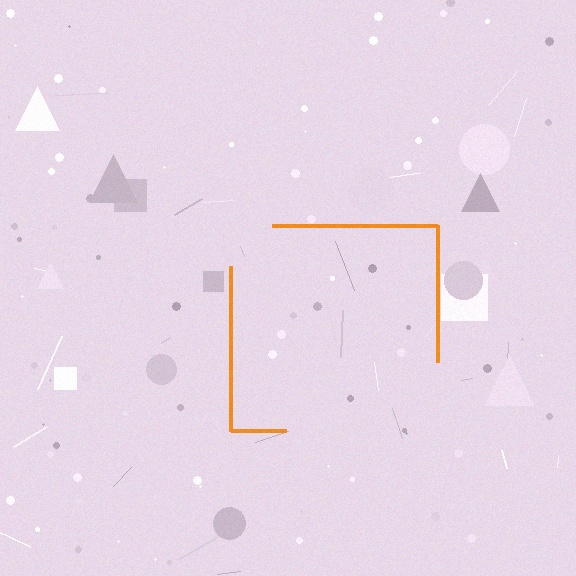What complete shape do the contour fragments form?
The contour fragments form a square.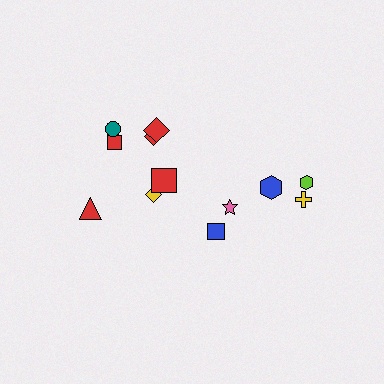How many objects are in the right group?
There are 5 objects.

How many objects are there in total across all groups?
There are 12 objects.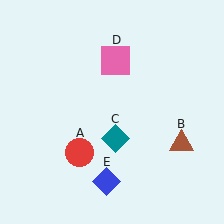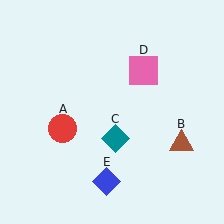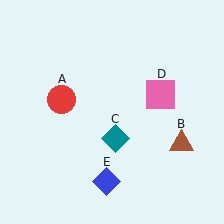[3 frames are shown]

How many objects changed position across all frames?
2 objects changed position: red circle (object A), pink square (object D).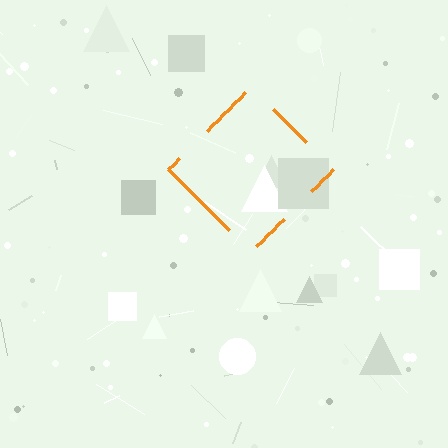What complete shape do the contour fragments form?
The contour fragments form a diamond.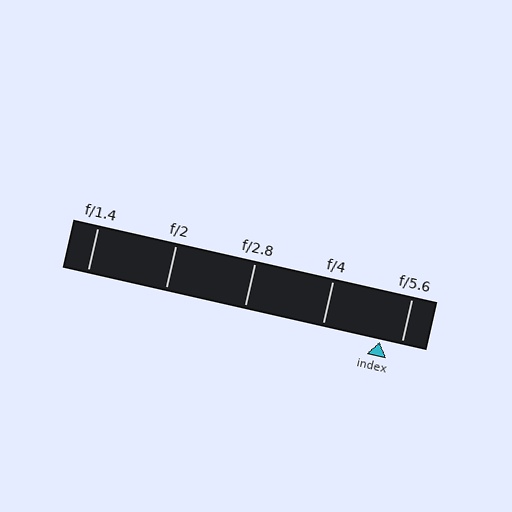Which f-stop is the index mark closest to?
The index mark is closest to f/5.6.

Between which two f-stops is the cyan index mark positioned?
The index mark is between f/4 and f/5.6.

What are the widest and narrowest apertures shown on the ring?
The widest aperture shown is f/1.4 and the narrowest is f/5.6.